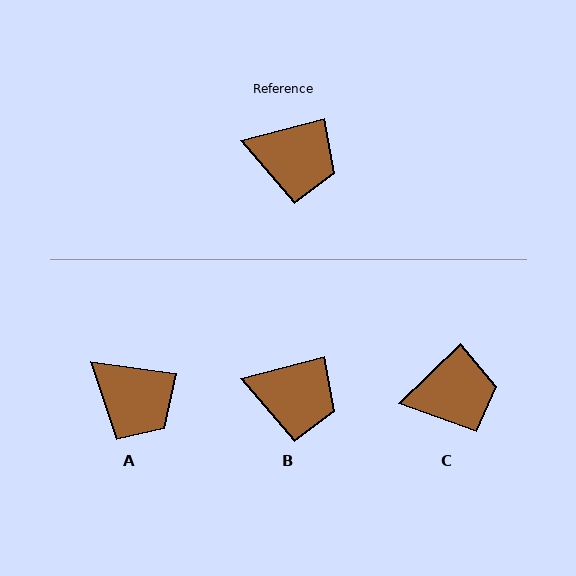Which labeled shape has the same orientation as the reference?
B.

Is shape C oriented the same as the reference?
No, it is off by about 30 degrees.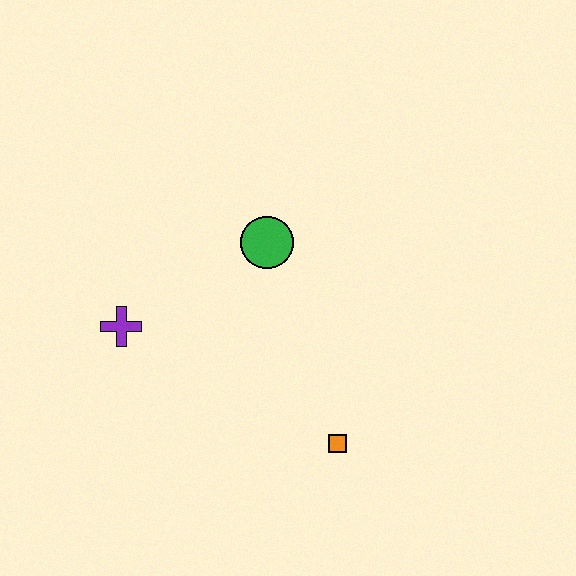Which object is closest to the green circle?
The purple cross is closest to the green circle.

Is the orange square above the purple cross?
No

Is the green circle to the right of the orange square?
No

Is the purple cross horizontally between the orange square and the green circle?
No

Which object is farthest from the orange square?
The purple cross is farthest from the orange square.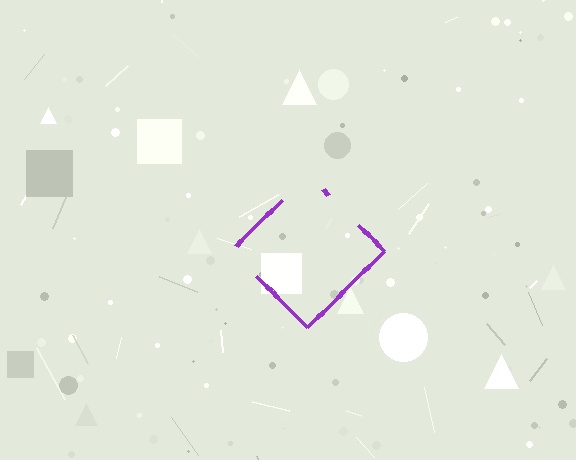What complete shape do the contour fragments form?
The contour fragments form a diamond.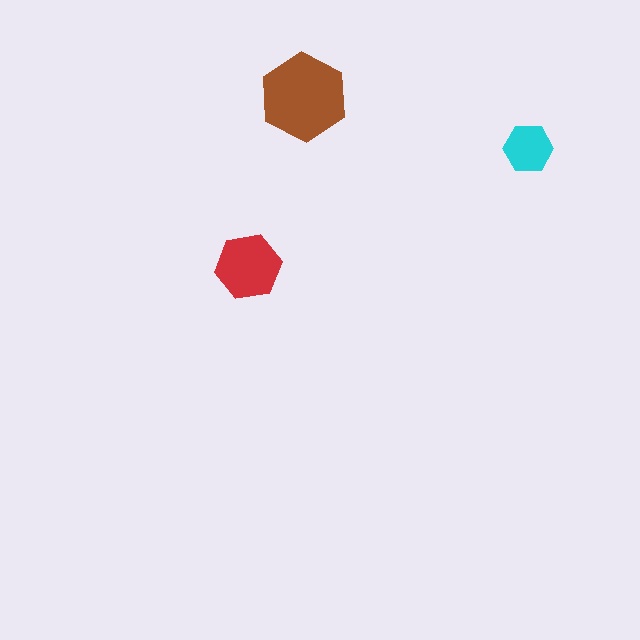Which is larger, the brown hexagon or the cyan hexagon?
The brown one.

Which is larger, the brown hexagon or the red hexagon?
The brown one.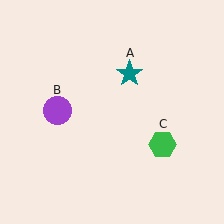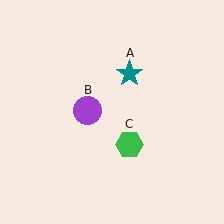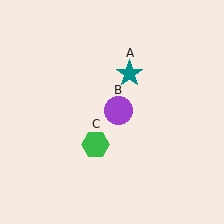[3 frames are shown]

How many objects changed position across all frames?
2 objects changed position: purple circle (object B), green hexagon (object C).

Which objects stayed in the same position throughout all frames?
Teal star (object A) remained stationary.